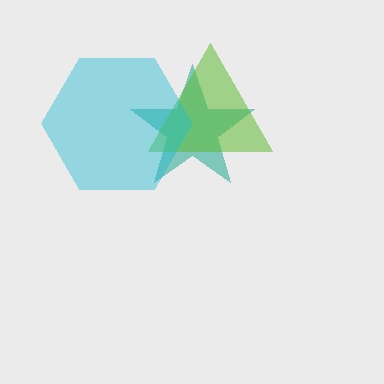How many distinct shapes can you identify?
There are 3 distinct shapes: a teal star, a lime triangle, a cyan hexagon.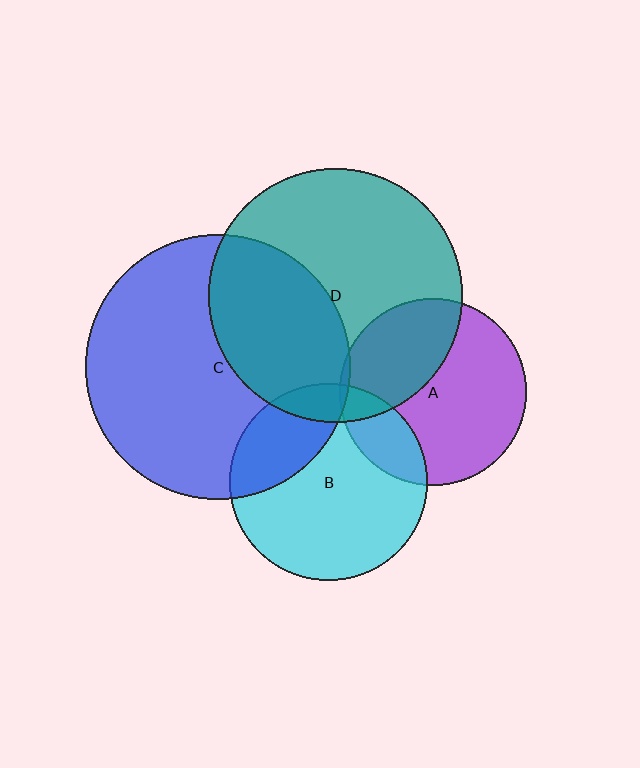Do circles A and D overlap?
Yes.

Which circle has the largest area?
Circle C (blue).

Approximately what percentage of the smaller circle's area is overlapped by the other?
Approximately 35%.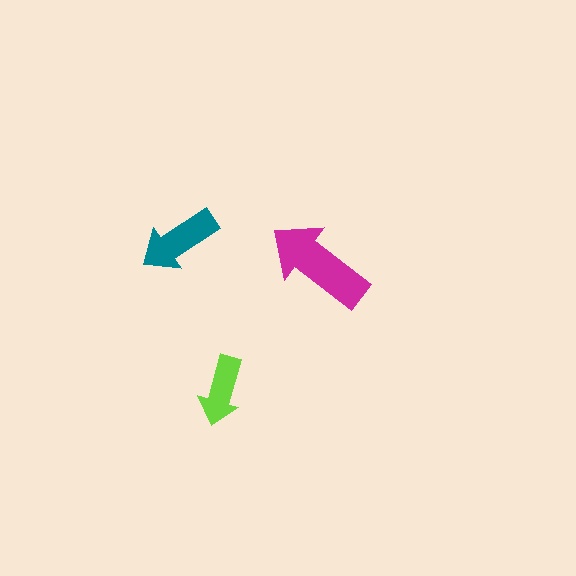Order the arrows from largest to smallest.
the magenta one, the teal one, the lime one.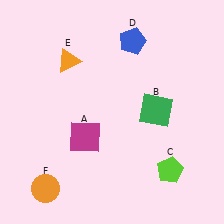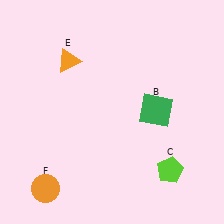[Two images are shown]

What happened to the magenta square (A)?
The magenta square (A) was removed in Image 2. It was in the bottom-left area of Image 1.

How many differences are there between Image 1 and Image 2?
There are 2 differences between the two images.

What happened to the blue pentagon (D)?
The blue pentagon (D) was removed in Image 2. It was in the top-right area of Image 1.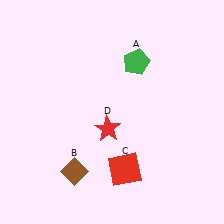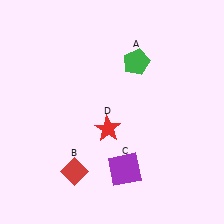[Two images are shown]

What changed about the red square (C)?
In Image 1, C is red. In Image 2, it changed to purple.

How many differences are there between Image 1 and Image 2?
There are 2 differences between the two images.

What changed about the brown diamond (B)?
In Image 1, B is brown. In Image 2, it changed to red.